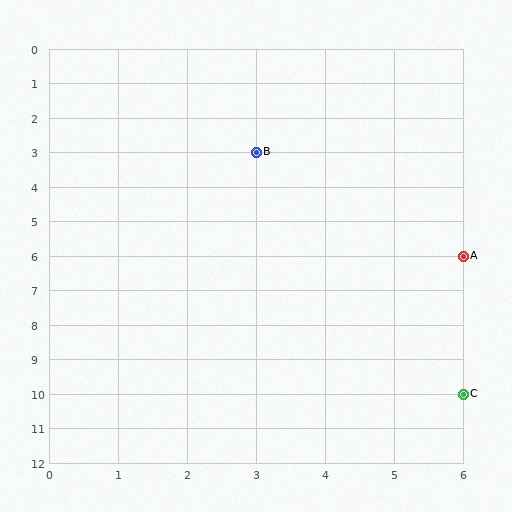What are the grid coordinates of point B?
Point B is at grid coordinates (3, 3).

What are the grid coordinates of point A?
Point A is at grid coordinates (6, 6).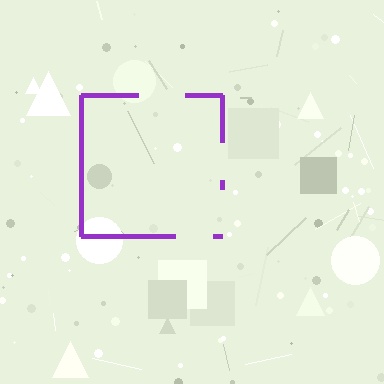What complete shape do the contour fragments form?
The contour fragments form a square.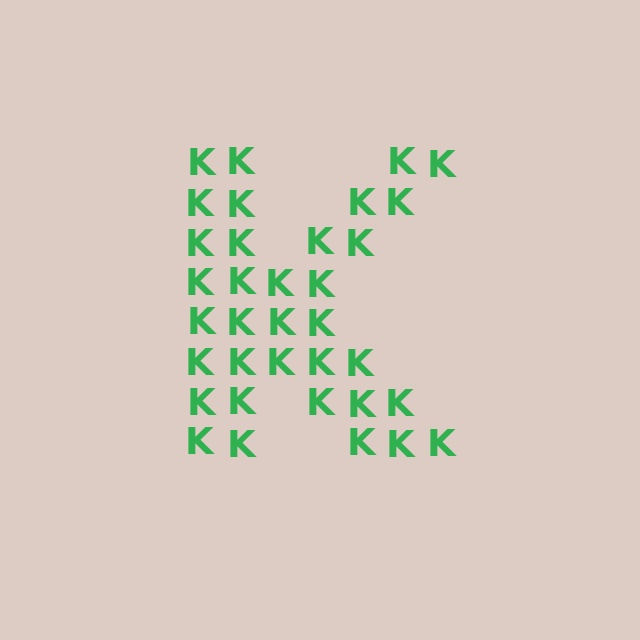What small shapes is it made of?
It is made of small letter K's.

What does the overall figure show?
The overall figure shows the letter K.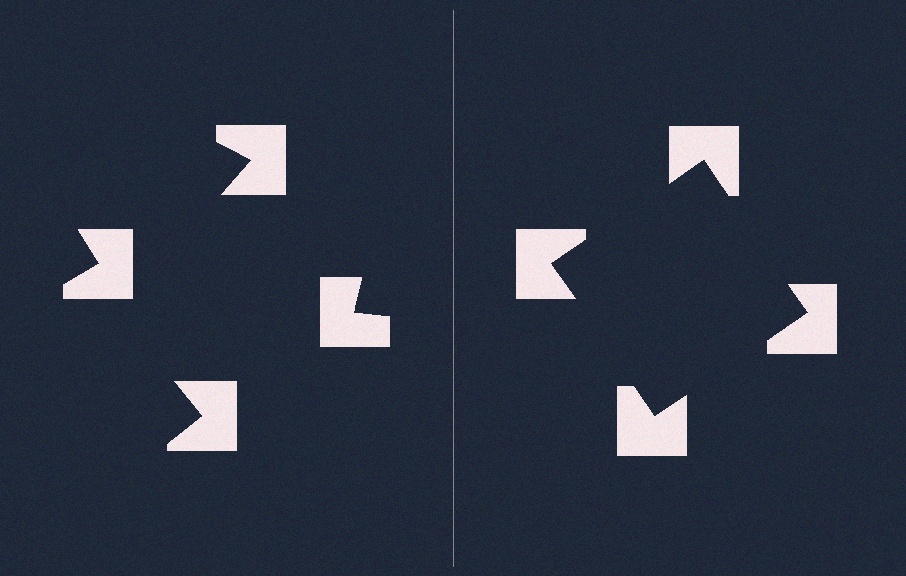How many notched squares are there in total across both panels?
8 — 4 on each side.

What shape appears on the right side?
An illusory square.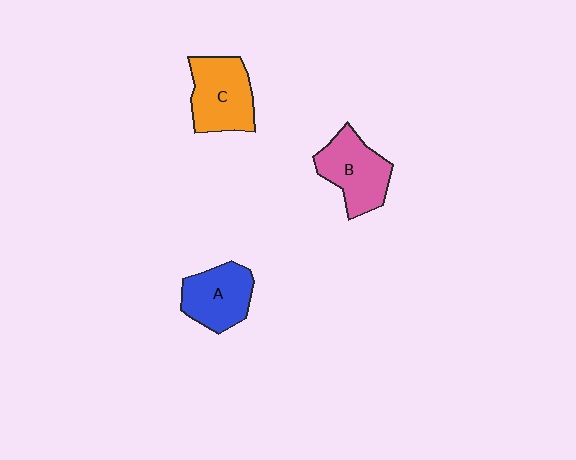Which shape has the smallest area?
Shape A (blue).